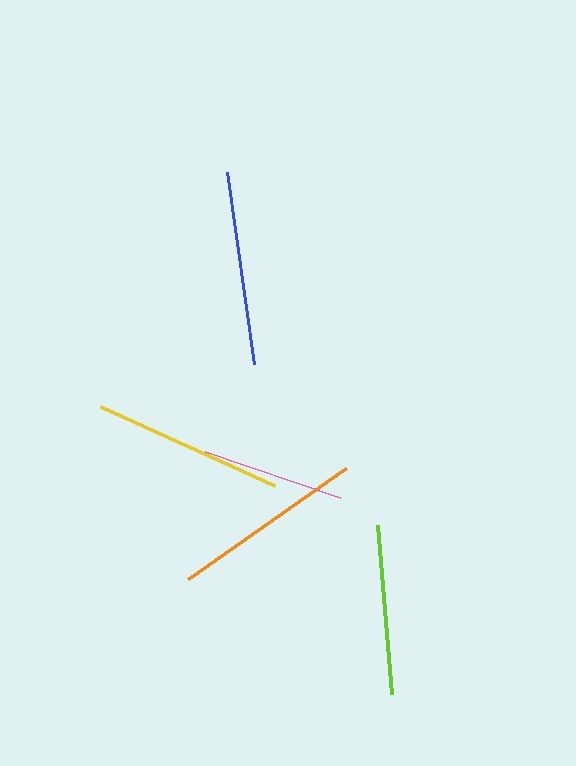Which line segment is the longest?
The blue line is the longest at approximately 194 pixels.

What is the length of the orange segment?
The orange segment is approximately 193 pixels long.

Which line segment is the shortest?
The pink line is the shortest at approximately 142 pixels.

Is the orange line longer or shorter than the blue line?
The blue line is longer than the orange line.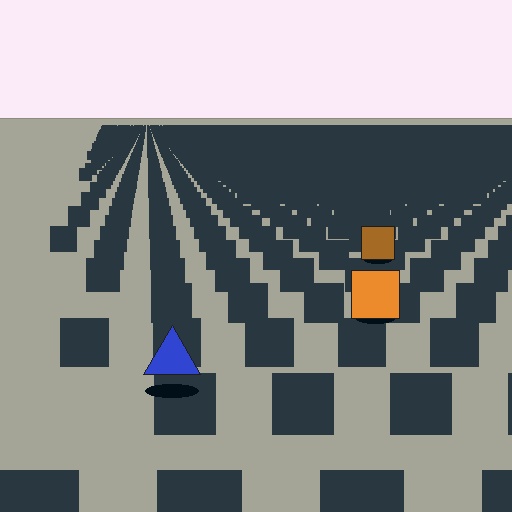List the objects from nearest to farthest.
From nearest to farthest: the blue triangle, the orange square, the brown square.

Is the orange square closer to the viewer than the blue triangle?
No. The blue triangle is closer — you can tell from the texture gradient: the ground texture is coarser near it.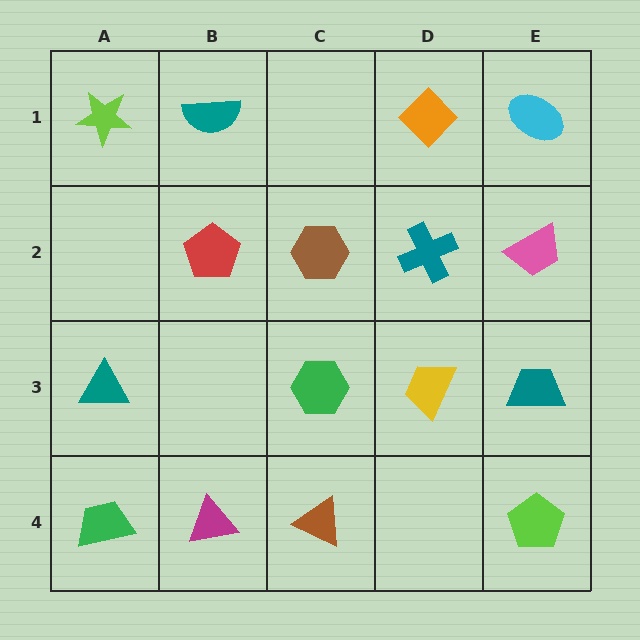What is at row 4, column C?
A brown triangle.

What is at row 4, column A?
A green trapezoid.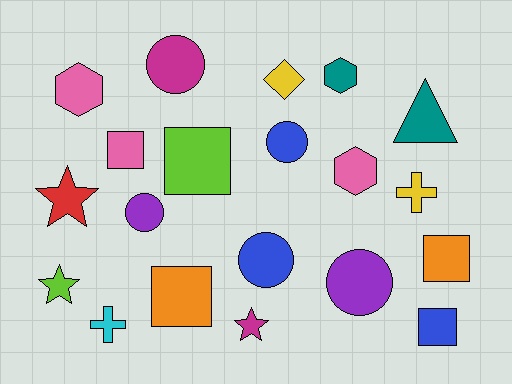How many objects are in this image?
There are 20 objects.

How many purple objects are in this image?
There are 2 purple objects.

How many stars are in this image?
There are 3 stars.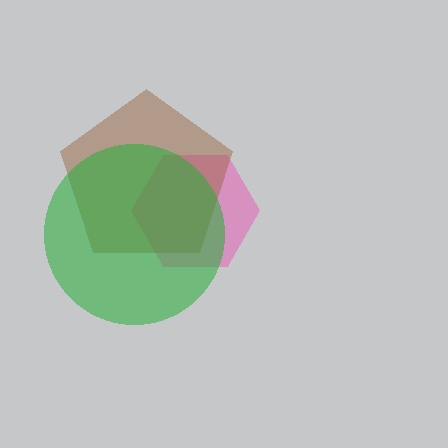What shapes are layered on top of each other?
The layered shapes are: a pink hexagon, a brown pentagon, a green circle.